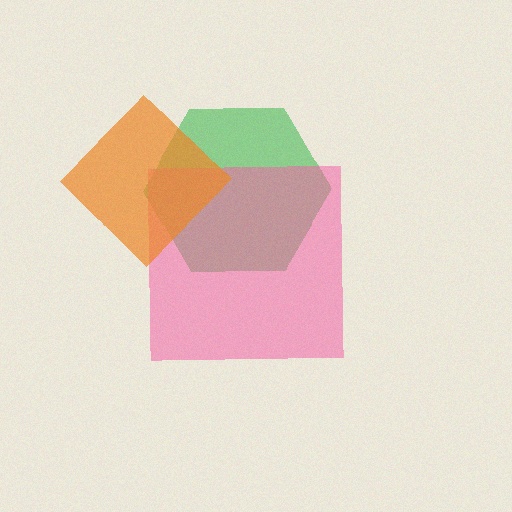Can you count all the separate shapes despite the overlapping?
Yes, there are 3 separate shapes.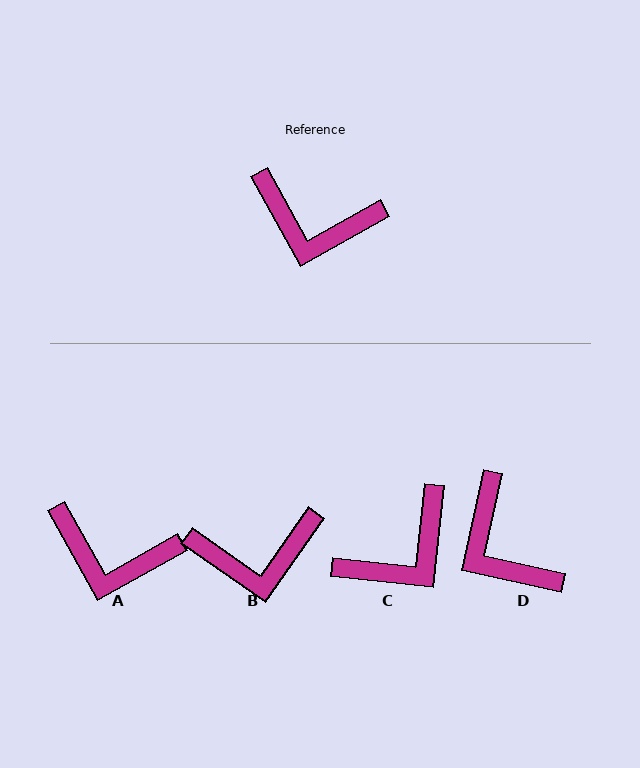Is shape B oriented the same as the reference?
No, it is off by about 26 degrees.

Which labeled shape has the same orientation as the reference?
A.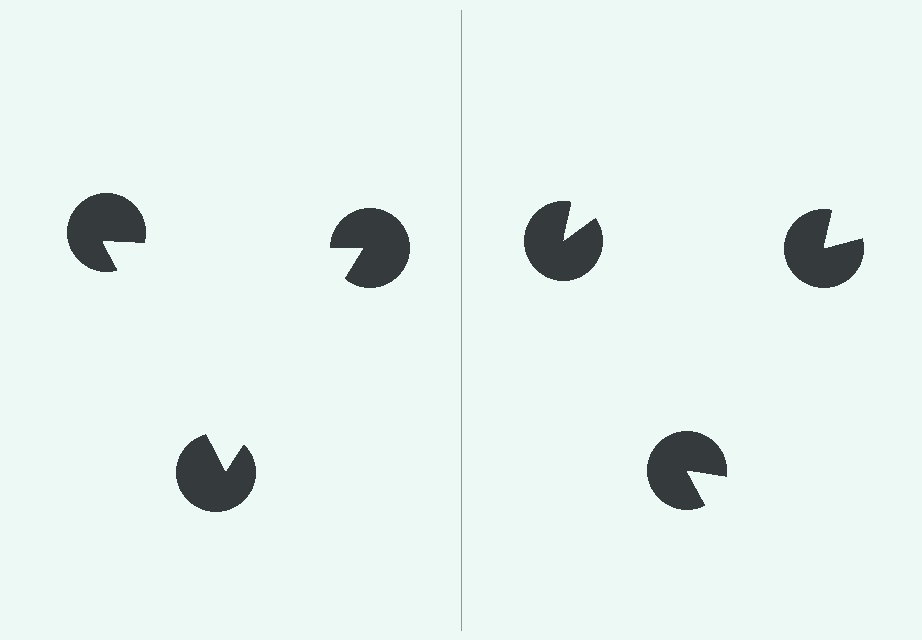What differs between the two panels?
The pac-man discs are positioned identically on both sides; only the wedge orientations differ. On the left they align to a triangle; on the right they are misaligned.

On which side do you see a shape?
An illusory triangle appears on the left side. On the right side the wedge cuts are rotated, so no coherent shape forms.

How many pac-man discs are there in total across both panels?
6 — 3 on each side.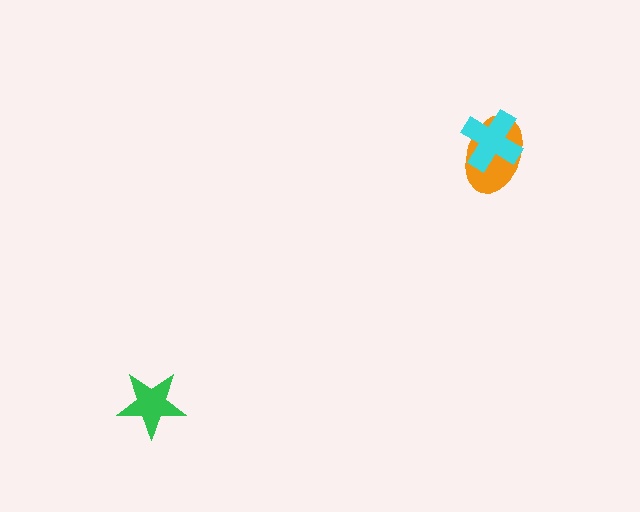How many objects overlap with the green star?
0 objects overlap with the green star.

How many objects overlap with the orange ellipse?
1 object overlaps with the orange ellipse.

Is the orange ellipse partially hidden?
Yes, it is partially covered by another shape.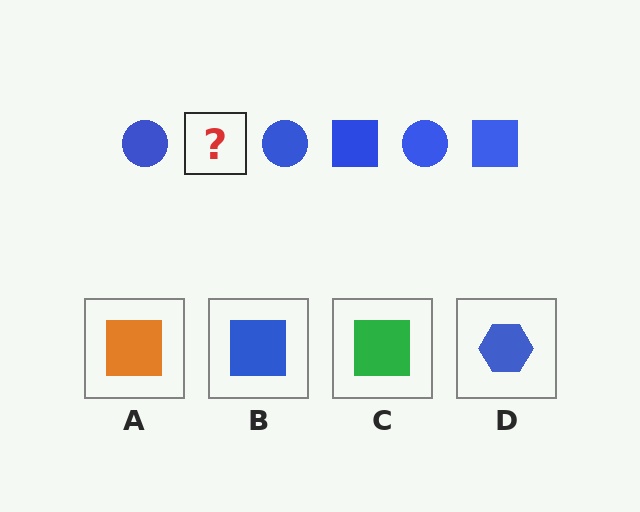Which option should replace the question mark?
Option B.